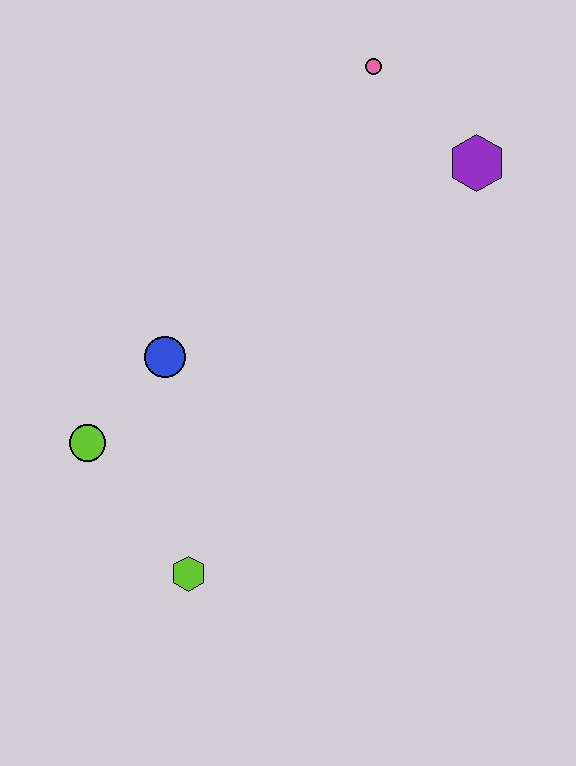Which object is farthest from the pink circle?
The lime hexagon is farthest from the pink circle.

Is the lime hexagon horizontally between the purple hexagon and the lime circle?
Yes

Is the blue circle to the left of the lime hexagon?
Yes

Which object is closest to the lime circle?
The blue circle is closest to the lime circle.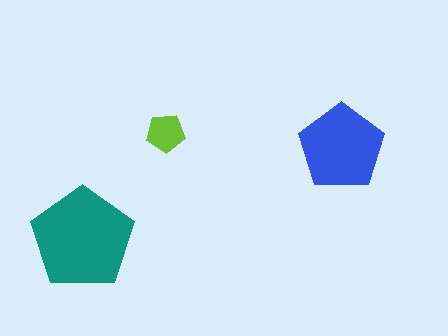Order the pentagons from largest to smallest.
the teal one, the blue one, the lime one.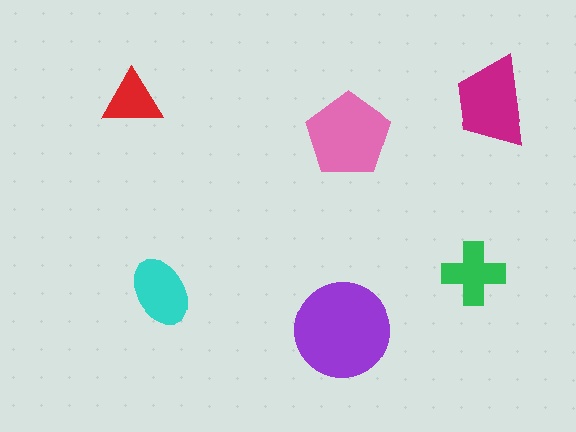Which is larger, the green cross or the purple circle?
The purple circle.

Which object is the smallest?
The red triangle.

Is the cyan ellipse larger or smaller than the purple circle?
Smaller.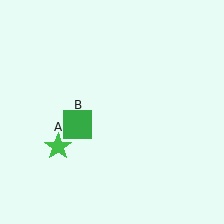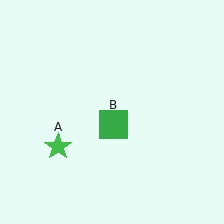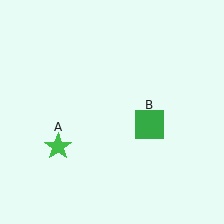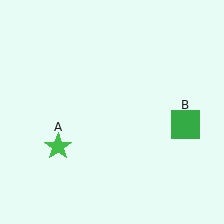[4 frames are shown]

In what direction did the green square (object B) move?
The green square (object B) moved right.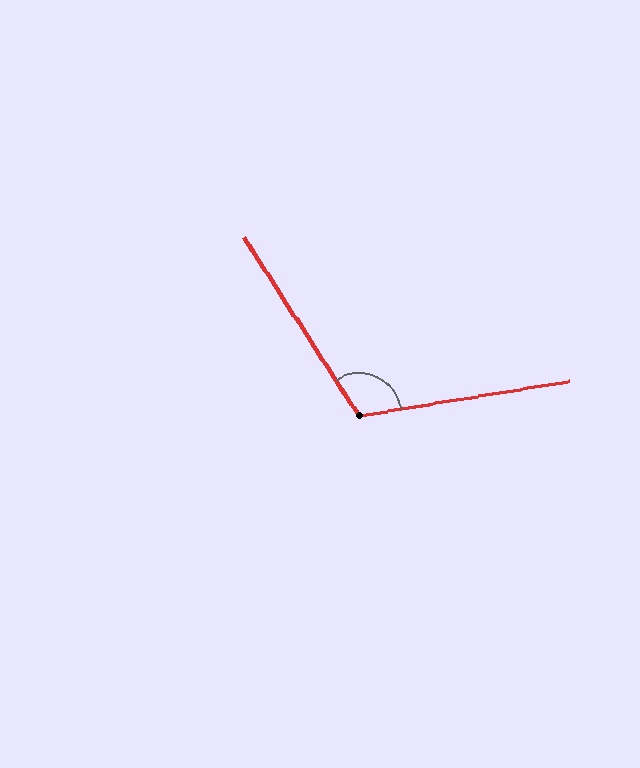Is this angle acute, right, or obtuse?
It is obtuse.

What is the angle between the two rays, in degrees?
Approximately 113 degrees.